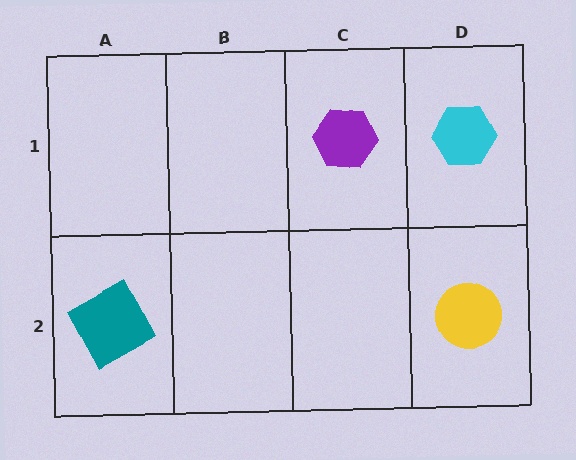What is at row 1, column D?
A cyan hexagon.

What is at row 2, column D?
A yellow circle.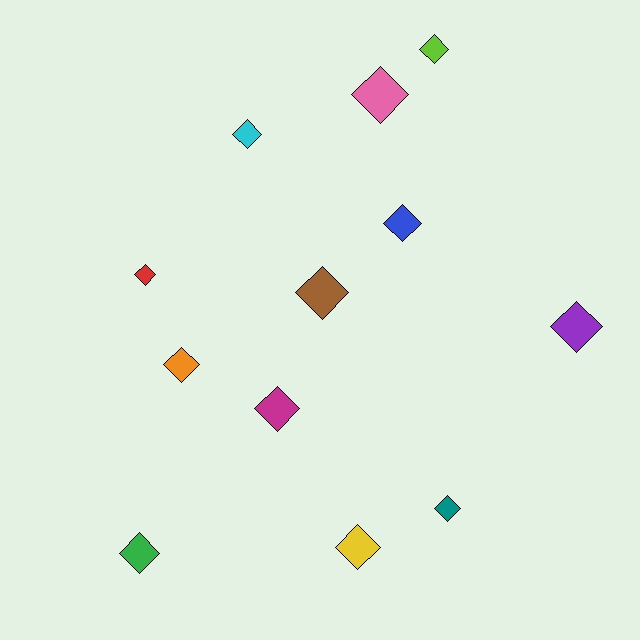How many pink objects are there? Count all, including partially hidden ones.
There is 1 pink object.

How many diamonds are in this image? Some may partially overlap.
There are 12 diamonds.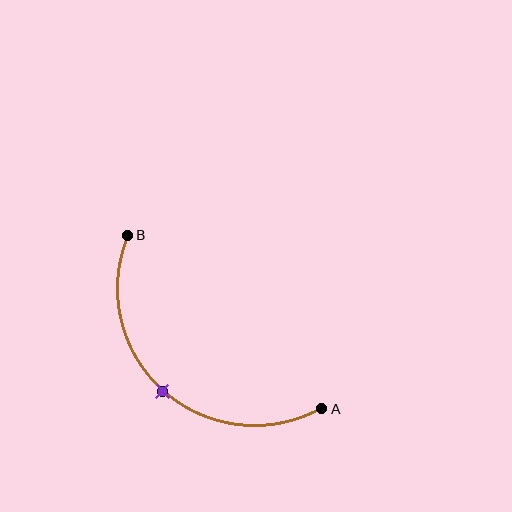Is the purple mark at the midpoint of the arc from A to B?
Yes. The purple mark lies on the arc at equal arc-length from both A and B — it is the arc midpoint.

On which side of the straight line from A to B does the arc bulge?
The arc bulges below and to the left of the straight line connecting A and B.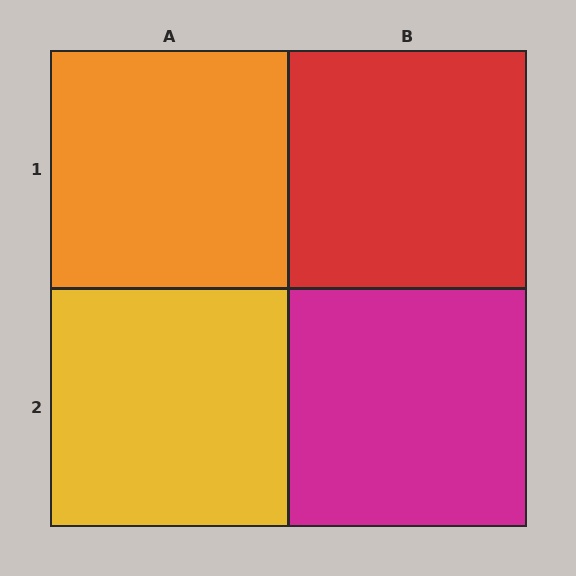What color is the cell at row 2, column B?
Magenta.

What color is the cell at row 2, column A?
Yellow.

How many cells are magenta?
1 cell is magenta.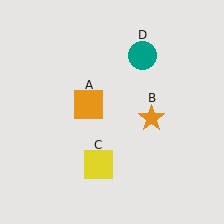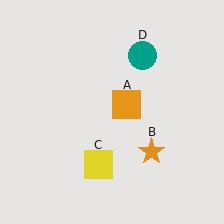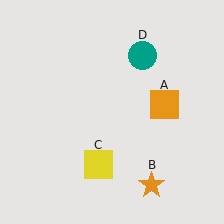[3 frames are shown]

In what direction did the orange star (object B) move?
The orange star (object B) moved down.